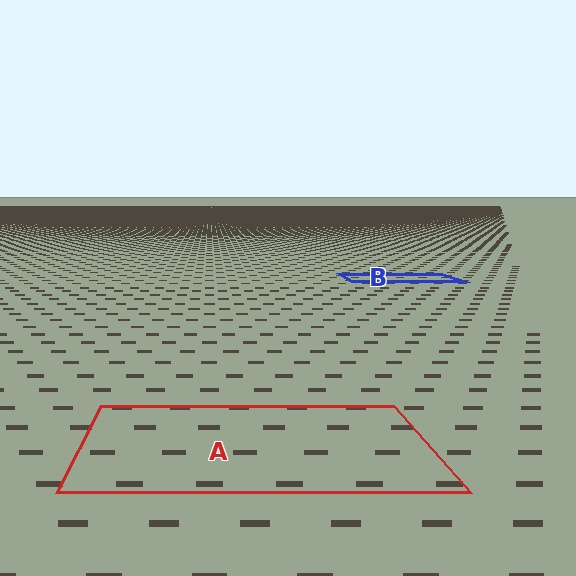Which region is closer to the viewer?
Region A is closer. The texture elements there are larger and more spread out.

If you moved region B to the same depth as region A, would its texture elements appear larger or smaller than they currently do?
They would appear larger. At a closer depth, the same texture elements are projected at a bigger on-screen size.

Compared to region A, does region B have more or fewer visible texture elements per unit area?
Region B has more texture elements per unit area — they are packed more densely because it is farther away.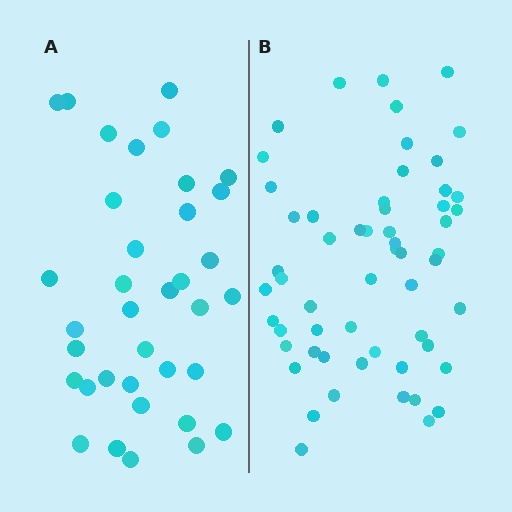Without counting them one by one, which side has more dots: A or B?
Region B (the right region) has more dots.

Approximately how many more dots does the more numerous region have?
Region B has approximately 20 more dots than region A.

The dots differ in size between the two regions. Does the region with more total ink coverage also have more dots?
No. Region A has more total ink coverage because its dots are larger, but region B actually contains more individual dots. Total area can be misleading — the number of items is what matters here.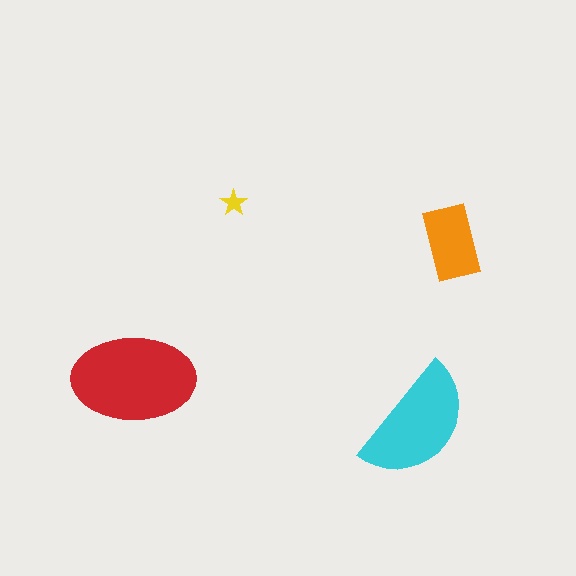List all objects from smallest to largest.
The yellow star, the orange rectangle, the cyan semicircle, the red ellipse.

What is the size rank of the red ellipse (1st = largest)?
1st.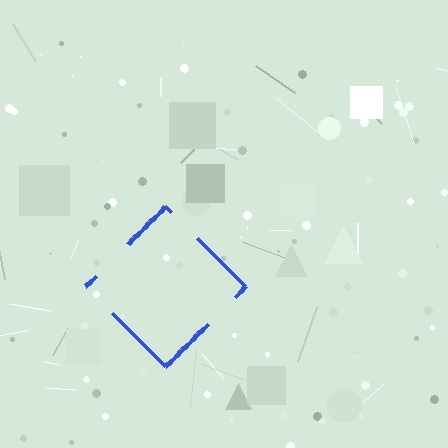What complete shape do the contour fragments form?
The contour fragments form a diamond.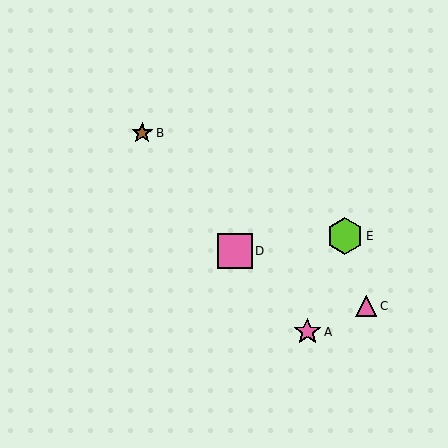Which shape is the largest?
The lime hexagon (labeled E) is the largest.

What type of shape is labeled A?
Shape A is a pink star.